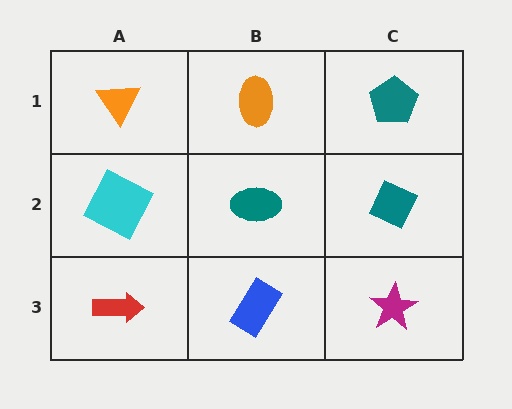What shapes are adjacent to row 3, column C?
A teal diamond (row 2, column C), a blue rectangle (row 3, column B).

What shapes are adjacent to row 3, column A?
A cyan square (row 2, column A), a blue rectangle (row 3, column B).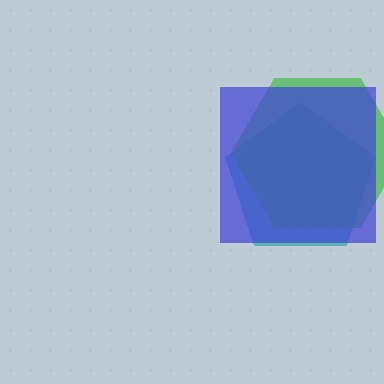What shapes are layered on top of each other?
The layered shapes are: a teal pentagon, a green hexagon, a blue square.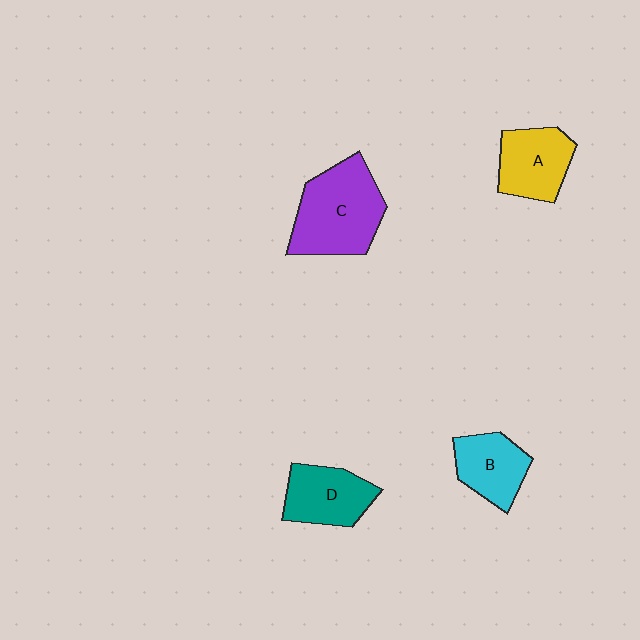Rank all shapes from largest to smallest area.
From largest to smallest: C (purple), A (yellow), D (teal), B (cyan).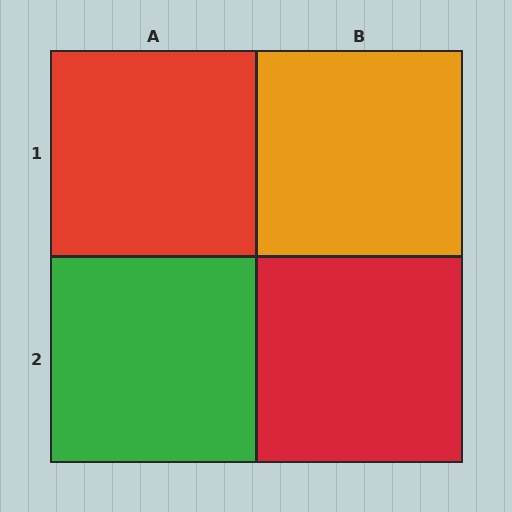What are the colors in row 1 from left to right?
Red, orange.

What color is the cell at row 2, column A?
Green.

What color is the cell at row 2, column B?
Red.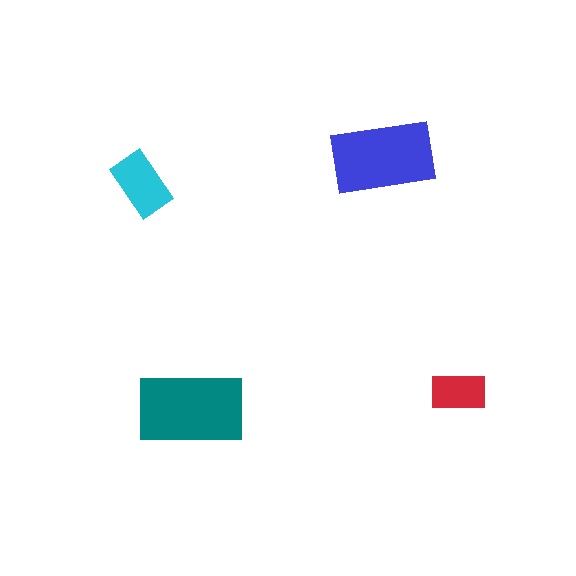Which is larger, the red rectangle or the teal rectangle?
The teal one.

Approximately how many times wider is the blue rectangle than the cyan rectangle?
About 1.5 times wider.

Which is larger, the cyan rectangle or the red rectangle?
The cyan one.